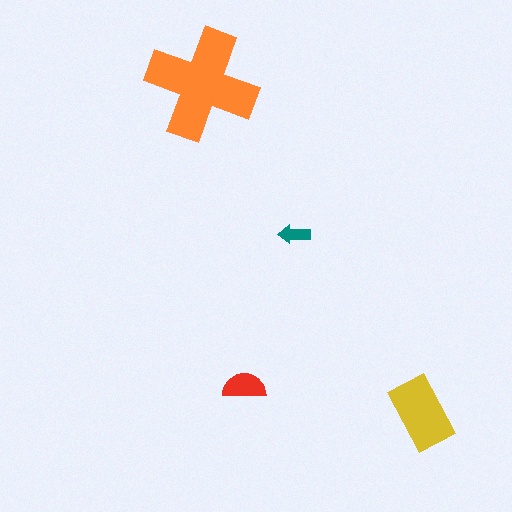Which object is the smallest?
The teal arrow.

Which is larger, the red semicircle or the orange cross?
The orange cross.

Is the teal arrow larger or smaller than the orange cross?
Smaller.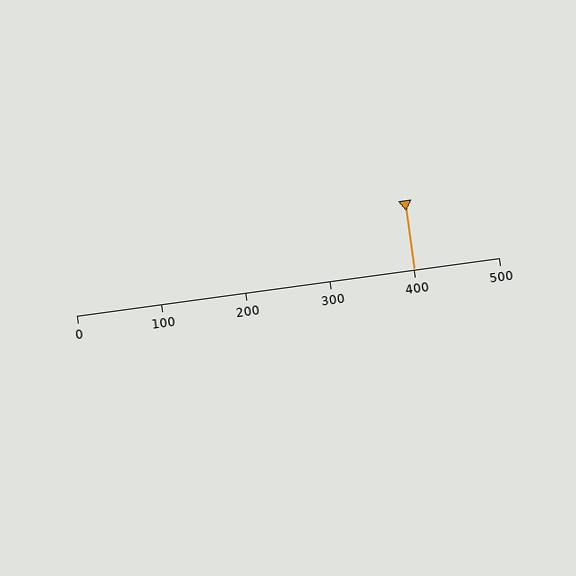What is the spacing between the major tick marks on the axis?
The major ticks are spaced 100 apart.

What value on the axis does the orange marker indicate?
The marker indicates approximately 400.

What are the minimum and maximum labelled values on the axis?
The axis runs from 0 to 500.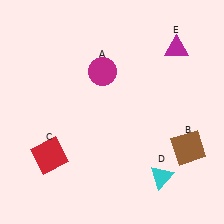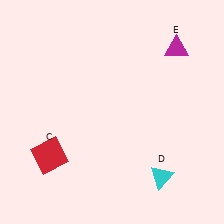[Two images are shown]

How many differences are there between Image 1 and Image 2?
There are 2 differences between the two images.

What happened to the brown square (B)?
The brown square (B) was removed in Image 2. It was in the bottom-right area of Image 1.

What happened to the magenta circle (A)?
The magenta circle (A) was removed in Image 2. It was in the top-left area of Image 1.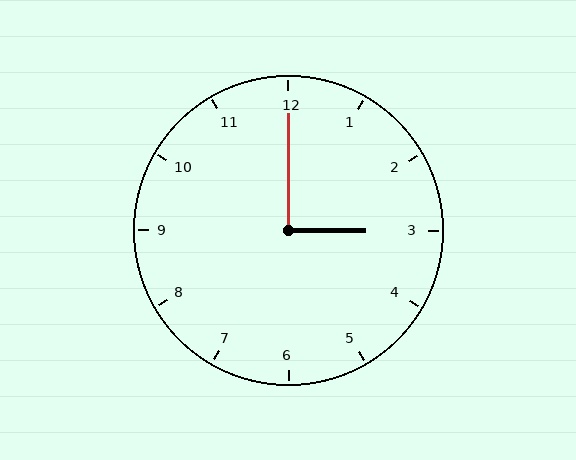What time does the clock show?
3:00.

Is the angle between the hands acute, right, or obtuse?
It is right.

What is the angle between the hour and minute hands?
Approximately 90 degrees.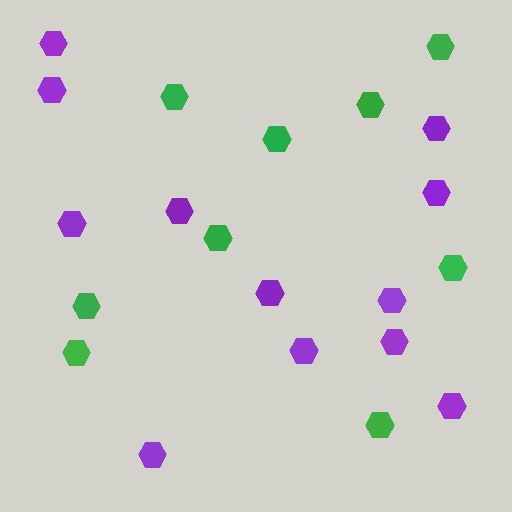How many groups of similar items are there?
There are 2 groups: one group of green hexagons (9) and one group of purple hexagons (12).